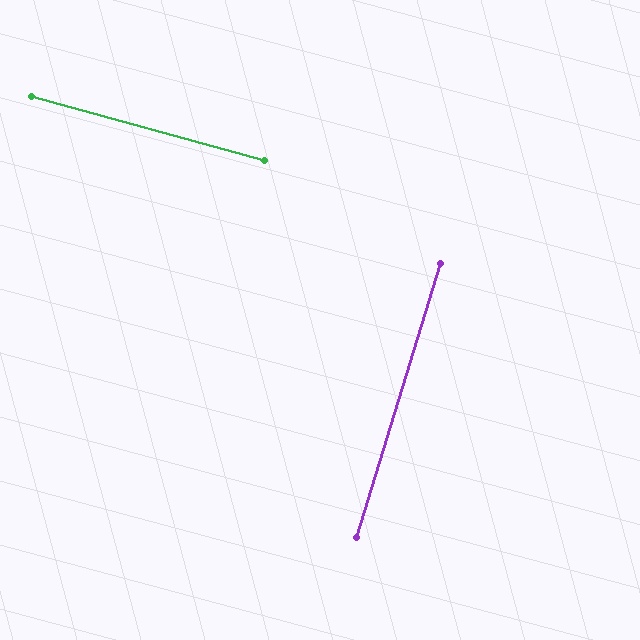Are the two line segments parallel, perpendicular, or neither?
Perpendicular — they meet at approximately 88°.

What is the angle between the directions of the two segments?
Approximately 88 degrees.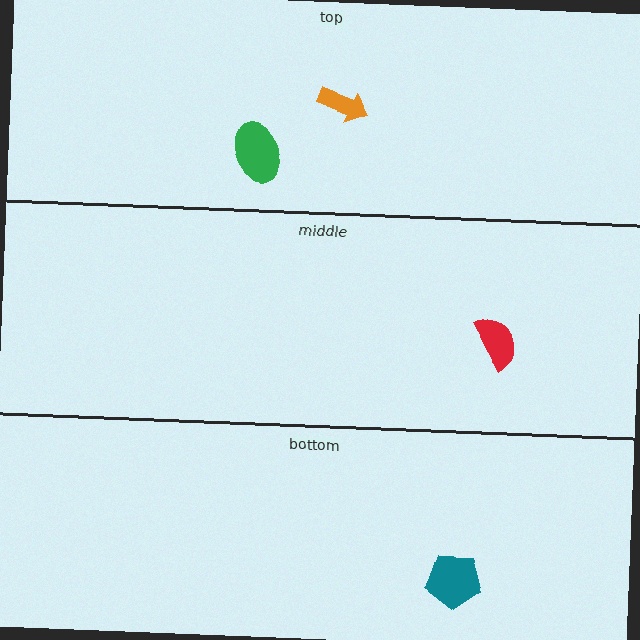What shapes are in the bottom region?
The teal pentagon.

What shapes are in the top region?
The green ellipse, the orange arrow.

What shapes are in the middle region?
The red semicircle.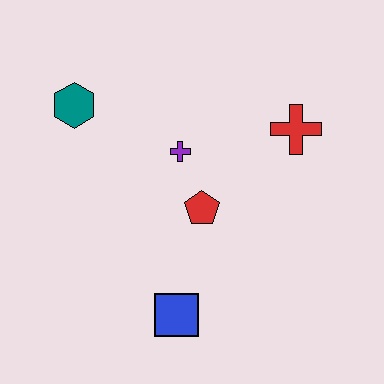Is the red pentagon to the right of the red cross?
No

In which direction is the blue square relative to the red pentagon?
The blue square is below the red pentagon.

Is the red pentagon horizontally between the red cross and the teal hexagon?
Yes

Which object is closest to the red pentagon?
The purple cross is closest to the red pentagon.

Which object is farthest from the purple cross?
The blue square is farthest from the purple cross.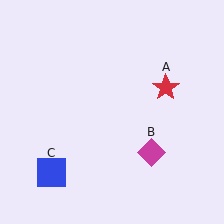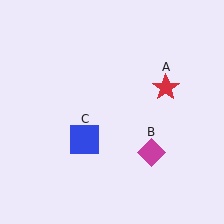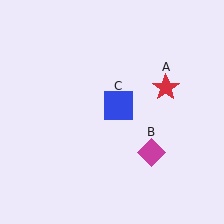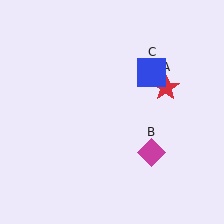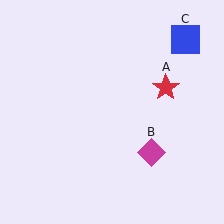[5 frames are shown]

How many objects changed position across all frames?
1 object changed position: blue square (object C).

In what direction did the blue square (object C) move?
The blue square (object C) moved up and to the right.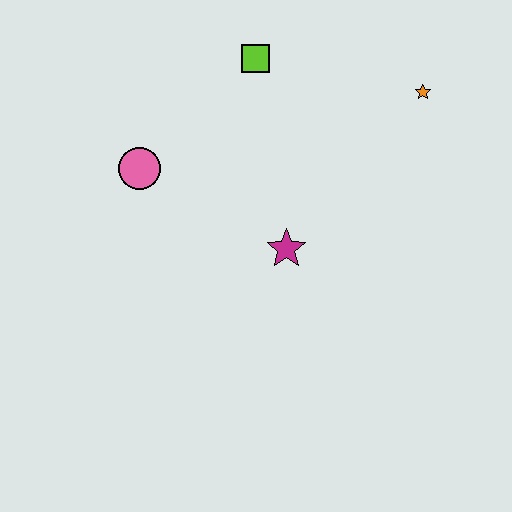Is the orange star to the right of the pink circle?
Yes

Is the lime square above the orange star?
Yes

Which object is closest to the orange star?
The lime square is closest to the orange star.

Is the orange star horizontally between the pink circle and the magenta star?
No